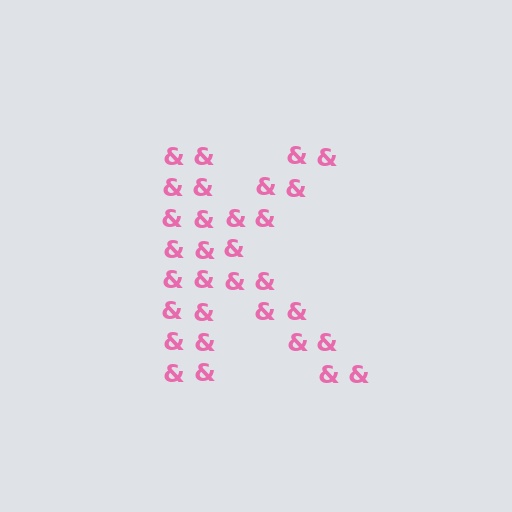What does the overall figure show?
The overall figure shows the letter K.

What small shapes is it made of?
It is made of small ampersands.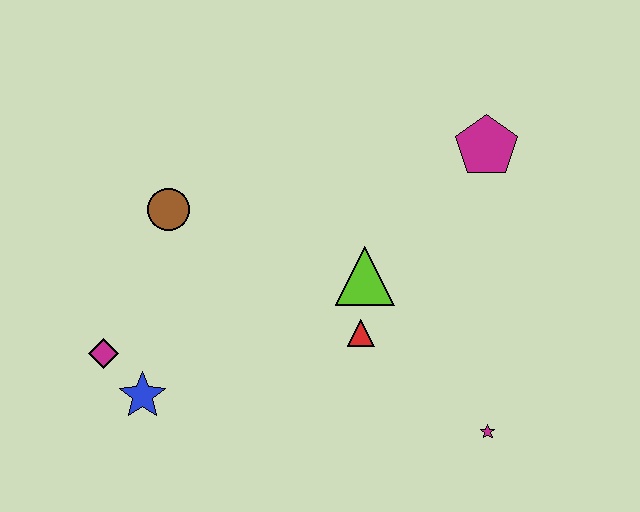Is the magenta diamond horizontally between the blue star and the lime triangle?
No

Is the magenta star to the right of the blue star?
Yes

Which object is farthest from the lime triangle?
The magenta diamond is farthest from the lime triangle.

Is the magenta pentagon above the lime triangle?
Yes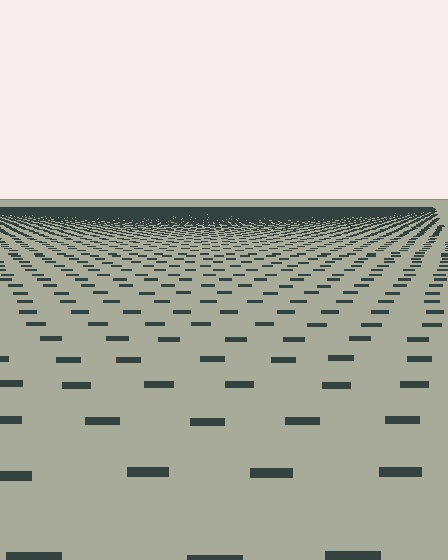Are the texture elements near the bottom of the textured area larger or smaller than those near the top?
Larger. Near the bottom, elements are closer to the viewer and appear at a bigger on-screen size.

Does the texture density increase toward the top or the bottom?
Density increases toward the top.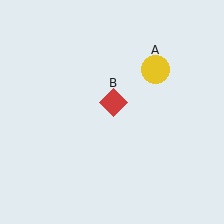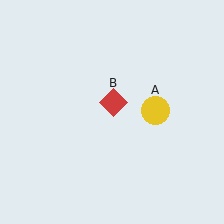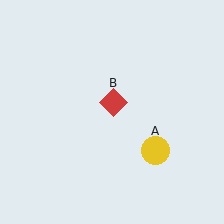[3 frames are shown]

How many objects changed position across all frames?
1 object changed position: yellow circle (object A).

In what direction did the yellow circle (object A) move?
The yellow circle (object A) moved down.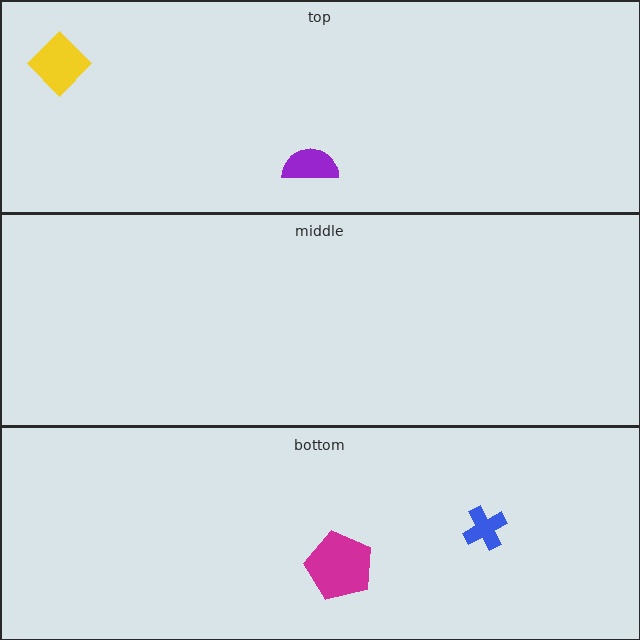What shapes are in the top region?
The purple semicircle, the yellow diamond.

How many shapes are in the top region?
2.